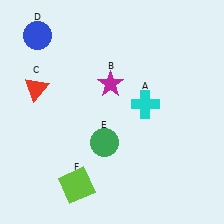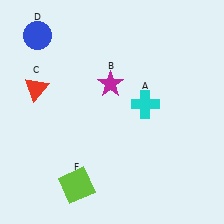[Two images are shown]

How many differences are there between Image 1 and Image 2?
There is 1 difference between the two images.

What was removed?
The green circle (E) was removed in Image 2.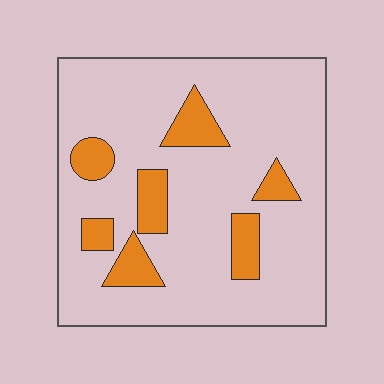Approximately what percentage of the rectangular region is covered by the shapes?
Approximately 15%.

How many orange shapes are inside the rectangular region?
7.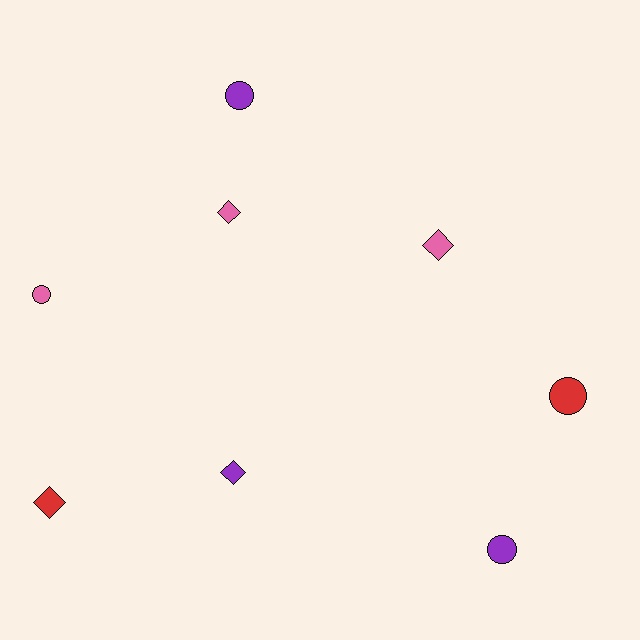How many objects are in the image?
There are 8 objects.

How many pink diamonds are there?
There are 2 pink diamonds.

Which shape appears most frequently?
Diamond, with 4 objects.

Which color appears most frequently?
Pink, with 3 objects.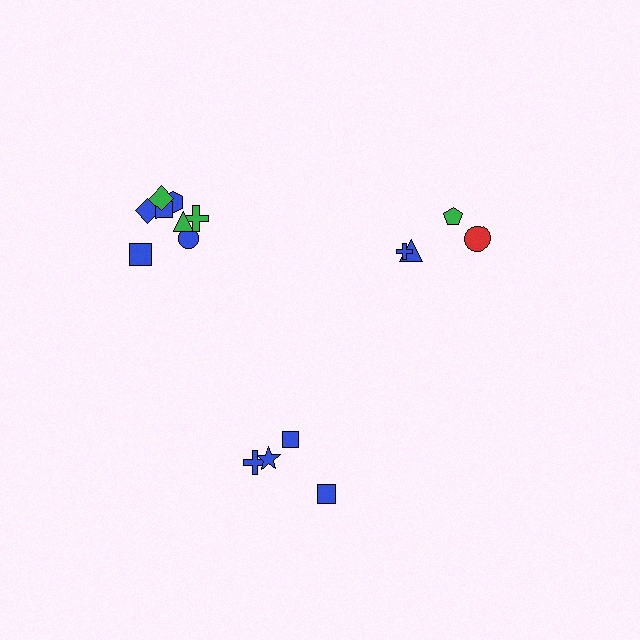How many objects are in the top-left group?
There are 8 objects.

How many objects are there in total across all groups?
There are 16 objects.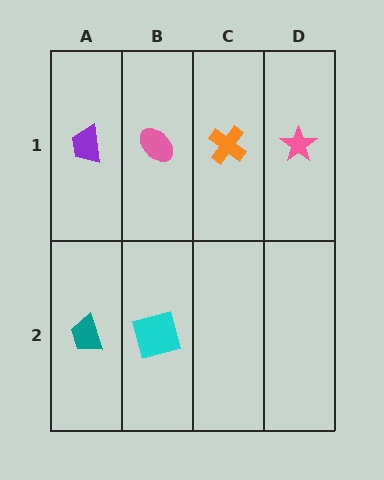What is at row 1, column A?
A purple trapezoid.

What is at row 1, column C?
An orange cross.